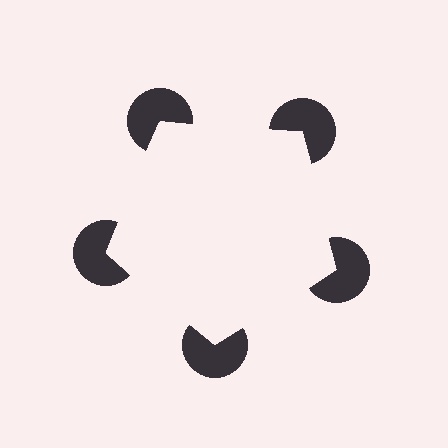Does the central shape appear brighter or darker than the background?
It typically appears slightly brighter than the background, even though no actual brightness change is drawn.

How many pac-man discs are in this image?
There are 5 — one at each vertex of the illusory pentagon.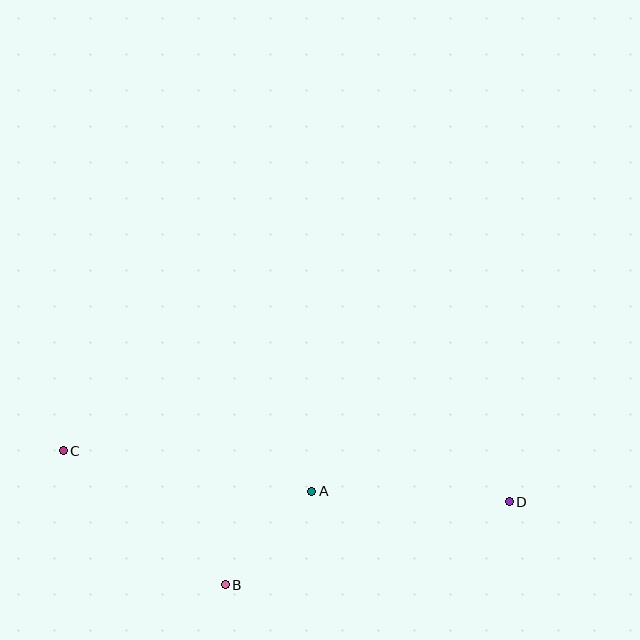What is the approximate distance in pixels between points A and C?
The distance between A and C is approximately 252 pixels.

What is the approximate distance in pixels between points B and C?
The distance between B and C is approximately 210 pixels.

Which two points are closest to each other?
Points A and B are closest to each other.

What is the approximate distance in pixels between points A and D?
The distance between A and D is approximately 198 pixels.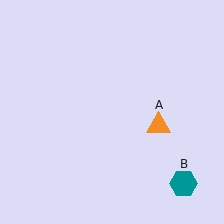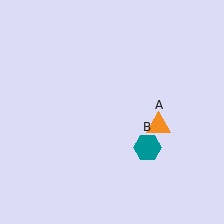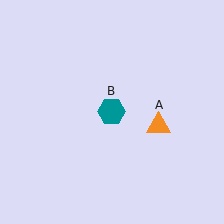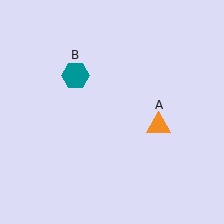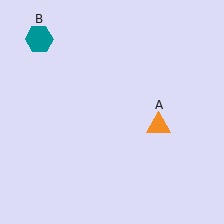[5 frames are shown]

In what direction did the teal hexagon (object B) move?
The teal hexagon (object B) moved up and to the left.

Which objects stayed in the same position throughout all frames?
Orange triangle (object A) remained stationary.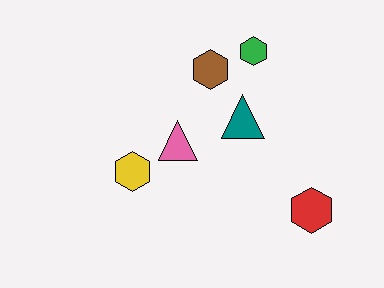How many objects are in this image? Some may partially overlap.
There are 6 objects.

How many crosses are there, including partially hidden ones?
There are no crosses.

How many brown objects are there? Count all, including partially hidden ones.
There is 1 brown object.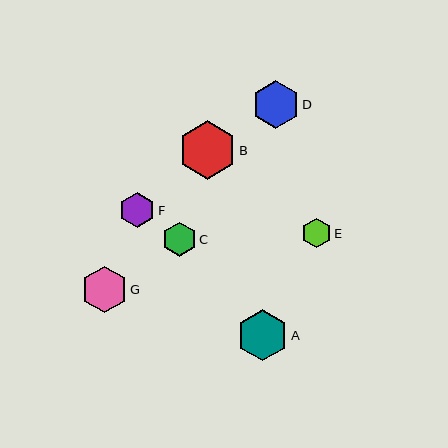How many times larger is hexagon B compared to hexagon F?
Hexagon B is approximately 1.6 times the size of hexagon F.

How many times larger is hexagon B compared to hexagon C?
Hexagon B is approximately 1.7 times the size of hexagon C.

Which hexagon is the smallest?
Hexagon E is the smallest with a size of approximately 29 pixels.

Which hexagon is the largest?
Hexagon B is the largest with a size of approximately 58 pixels.